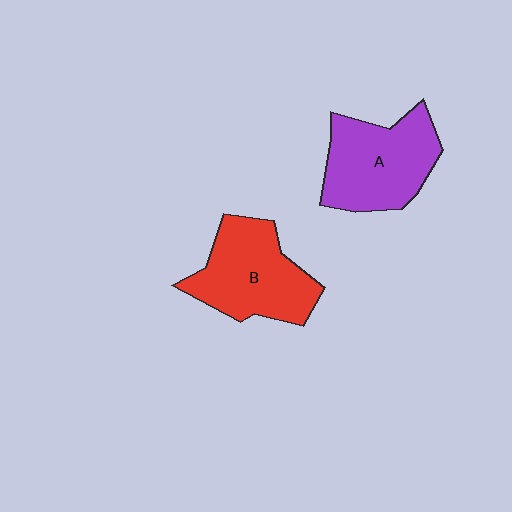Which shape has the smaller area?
Shape B (red).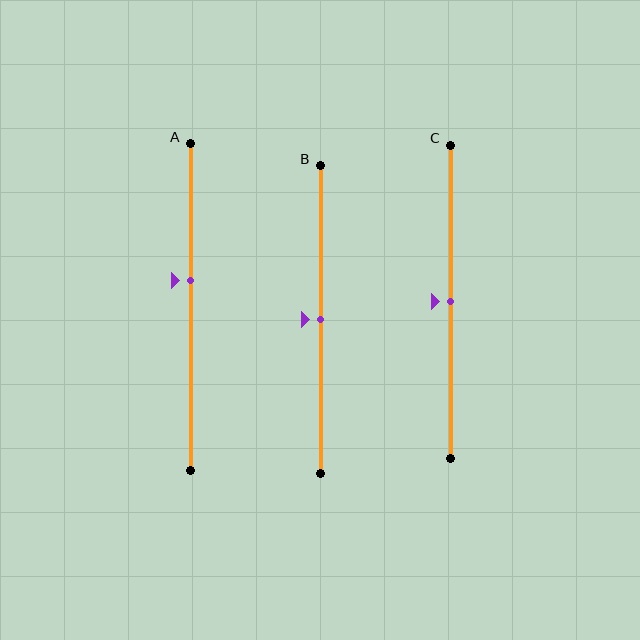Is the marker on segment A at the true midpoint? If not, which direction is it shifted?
No, the marker on segment A is shifted upward by about 8% of the segment length.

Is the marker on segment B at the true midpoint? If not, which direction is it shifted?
Yes, the marker on segment B is at the true midpoint.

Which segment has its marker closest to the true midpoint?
Segment B has its marker closest to the true midpoint.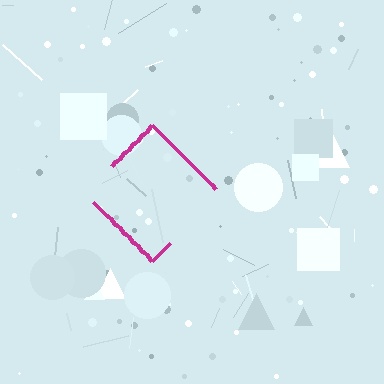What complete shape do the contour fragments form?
The contour fragments form a diamond.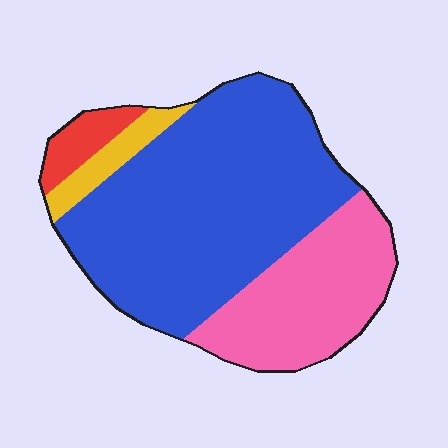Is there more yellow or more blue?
Blue.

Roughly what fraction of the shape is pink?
Pink takes up about one quarter (1/4) of the shape.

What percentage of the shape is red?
Red covers roughly 5% of the shape.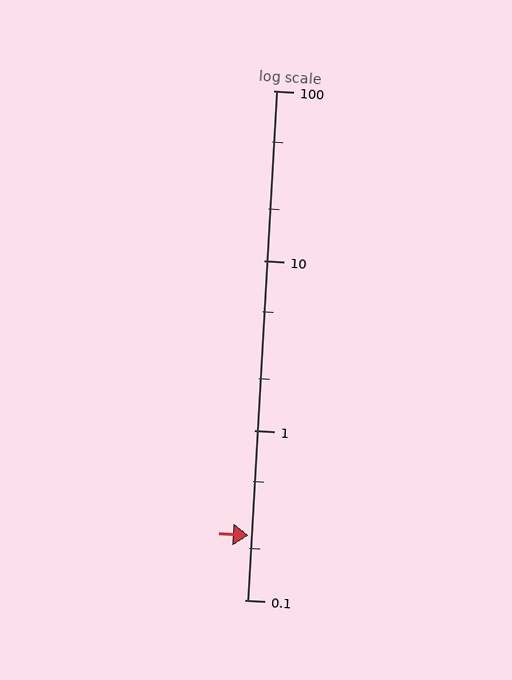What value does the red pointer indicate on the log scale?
The pointer indicates approximately 0.24.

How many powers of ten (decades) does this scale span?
The scale spans 3 decades, from 0.1 to 100.